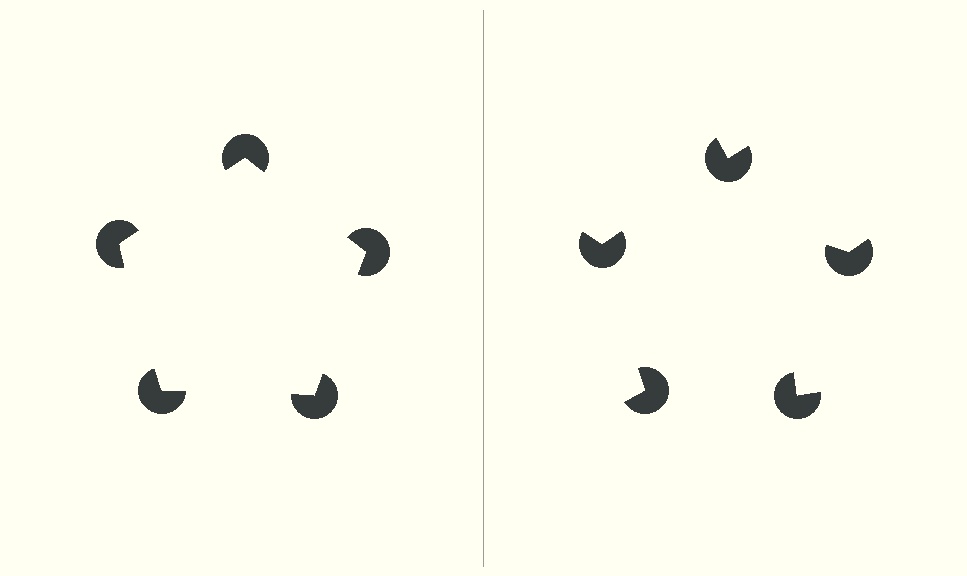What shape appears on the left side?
An illusory pentagon.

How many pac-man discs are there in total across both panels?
10 — 5 on each side.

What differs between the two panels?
The pac-man discs are positioned identically on both sides; only the wedge orientations differ. On the left they align to a pentagon; on the right they are misaligned.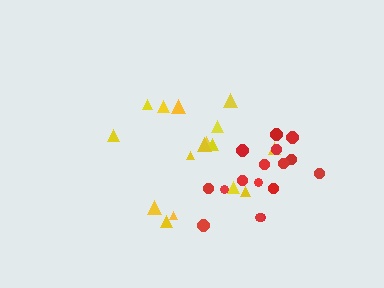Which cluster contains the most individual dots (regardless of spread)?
Yellow (16).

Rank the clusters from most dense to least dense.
red, yellow.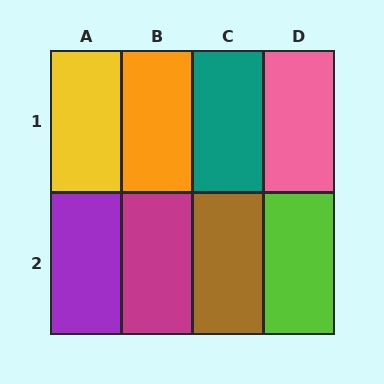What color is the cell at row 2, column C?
Brown.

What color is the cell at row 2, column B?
Magenta.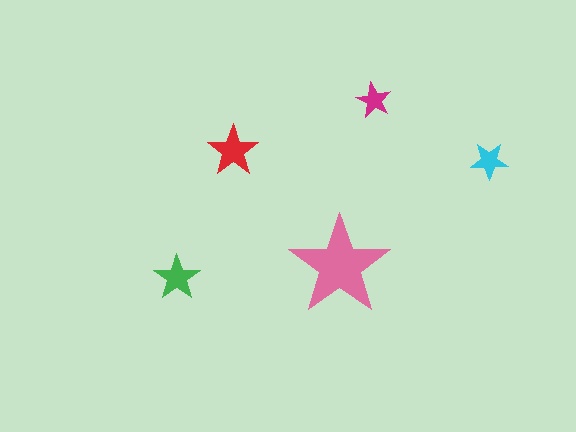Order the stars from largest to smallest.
the pink one, the red one, the green one, the cyan one, the magenta one.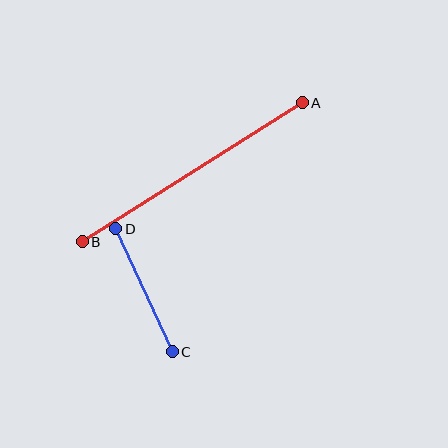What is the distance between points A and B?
The distance is approximately 260 pixels.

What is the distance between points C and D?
The distance is approximately 135 pixels.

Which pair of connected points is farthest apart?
Points A and B are farthest apart.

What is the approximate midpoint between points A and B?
The midpoint is at approximately (192, 172) pixels.